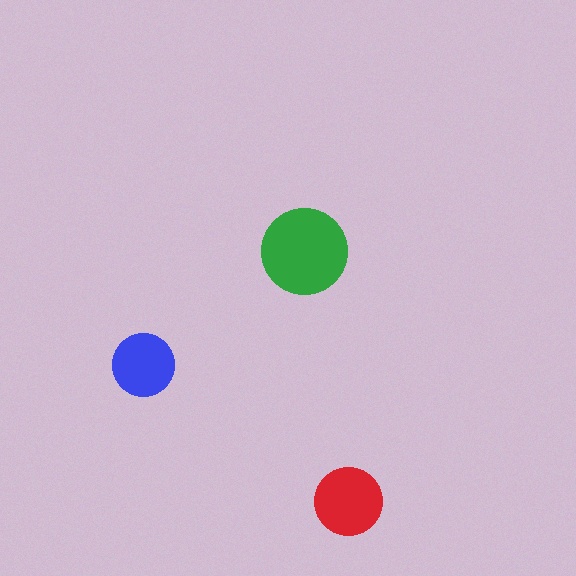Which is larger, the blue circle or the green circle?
The green one.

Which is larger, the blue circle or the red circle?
The red one.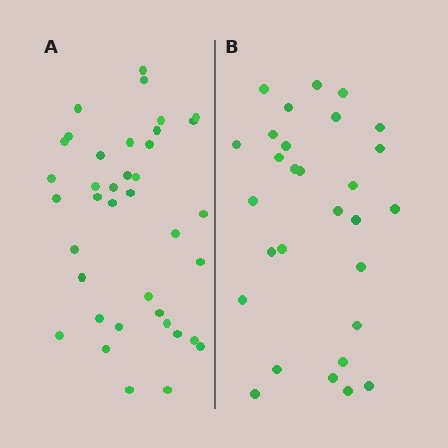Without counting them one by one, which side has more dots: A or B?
Region A (the left region) has more dots.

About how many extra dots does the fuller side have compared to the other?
Region A has roughly 8 or so more dots than region B.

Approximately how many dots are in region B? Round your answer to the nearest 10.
About 30 dots. (The exact count is 29, which rounds to 30.)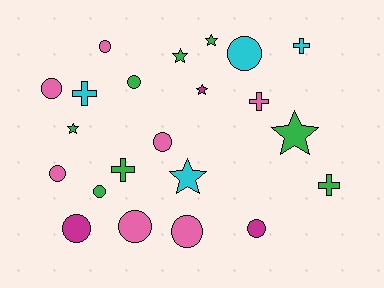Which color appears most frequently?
Green, with 8 objects.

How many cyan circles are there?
There is 1 cyan circle.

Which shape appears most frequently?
Circle, with 11 objects.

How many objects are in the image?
There are 22 objects.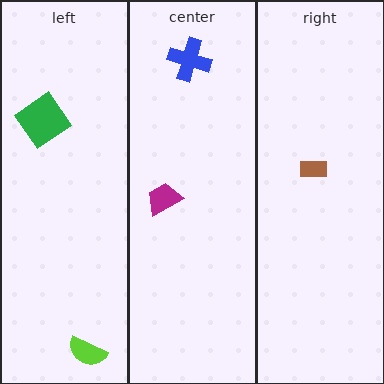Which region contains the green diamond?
The left region.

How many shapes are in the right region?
1.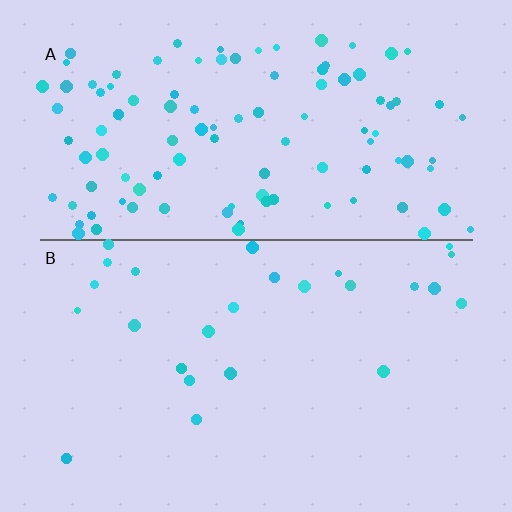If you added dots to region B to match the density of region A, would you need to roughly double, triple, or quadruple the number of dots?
Approximately quadruple.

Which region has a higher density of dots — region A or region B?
A (the top).